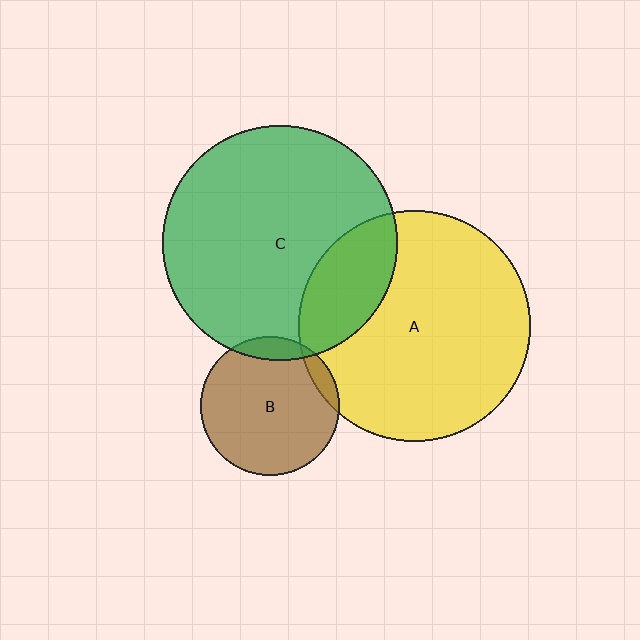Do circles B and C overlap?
Yes.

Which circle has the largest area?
Circle C (green).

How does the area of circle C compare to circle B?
Approximately 2.9 times.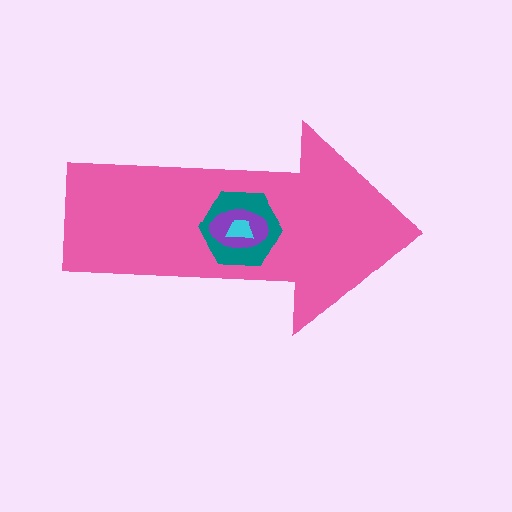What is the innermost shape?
The cyan trapezoid.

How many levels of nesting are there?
4.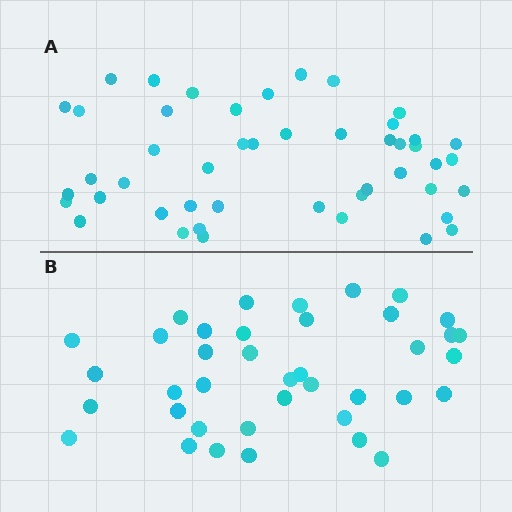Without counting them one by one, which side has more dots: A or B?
Region A (the top region) has more dots.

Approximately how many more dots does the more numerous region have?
Region A has roughly 8 or so more dots than region B.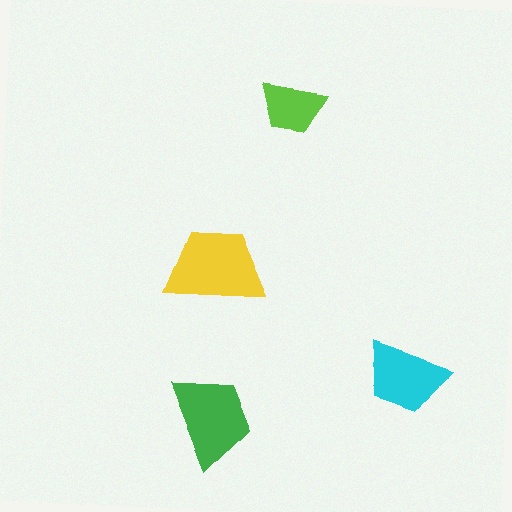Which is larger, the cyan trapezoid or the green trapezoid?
The green one.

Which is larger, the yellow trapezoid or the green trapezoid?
The yellow one.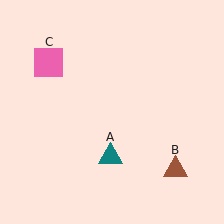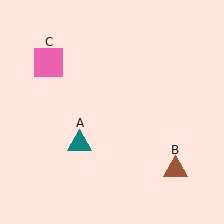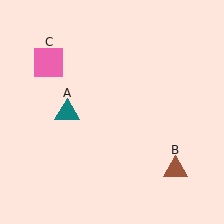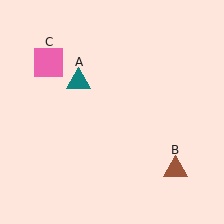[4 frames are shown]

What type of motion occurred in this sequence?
The teal triangle (object A) rotated clockwise around the center of the scene.